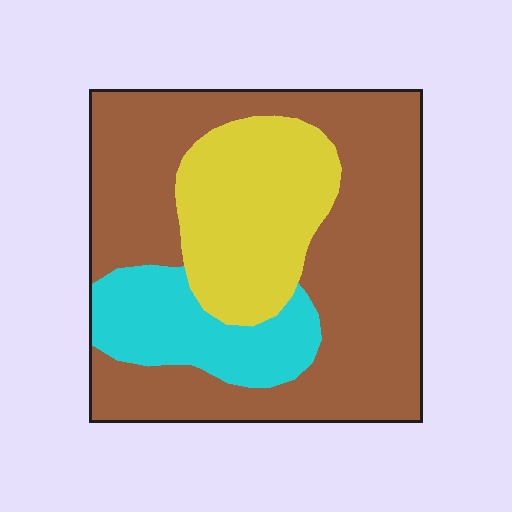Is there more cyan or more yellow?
Yellow.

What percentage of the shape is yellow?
Yellow takes up about one quarter (1/4) of the shape.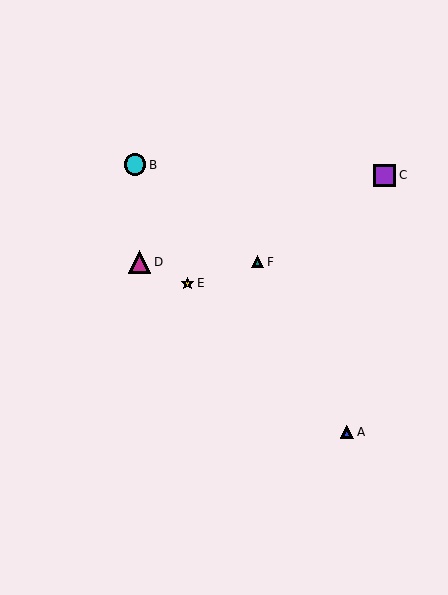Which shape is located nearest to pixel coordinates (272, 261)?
The teal triangle (labeled F) at (258, 262) is nearest to that location.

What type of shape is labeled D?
Shape D is a magenta triangle.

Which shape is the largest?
The purple square (labeled C) is the largest.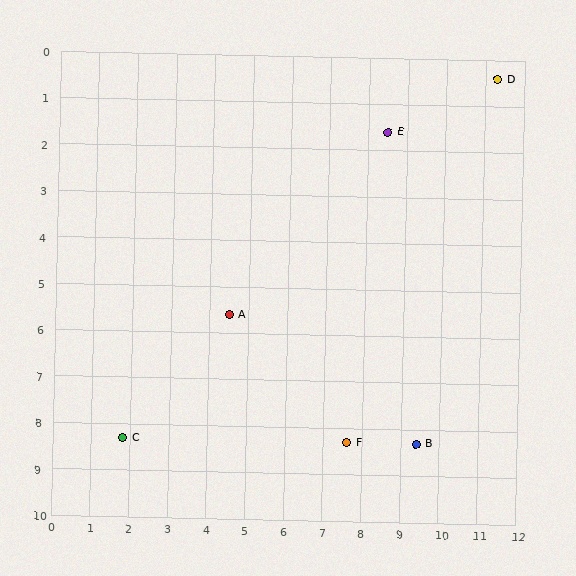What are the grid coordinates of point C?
Point C is at approximately (1.8, 8.3).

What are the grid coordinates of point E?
Point E is at approximately (8.5, 1.6).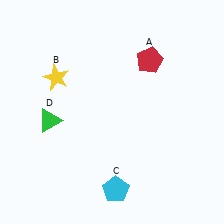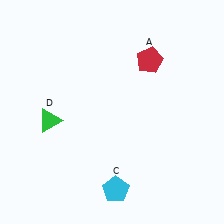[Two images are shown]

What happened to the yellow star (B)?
The yellow star (B) was removed in Image 2. It was in the top-left area of Image 1.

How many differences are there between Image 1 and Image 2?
There is 1 difference between the two images.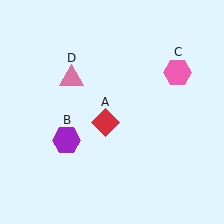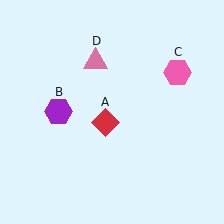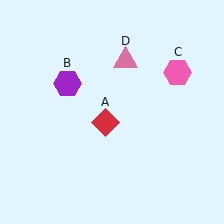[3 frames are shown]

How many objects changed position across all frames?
2 objects changed position: purple hexagon (object B), pink triangle (object D).